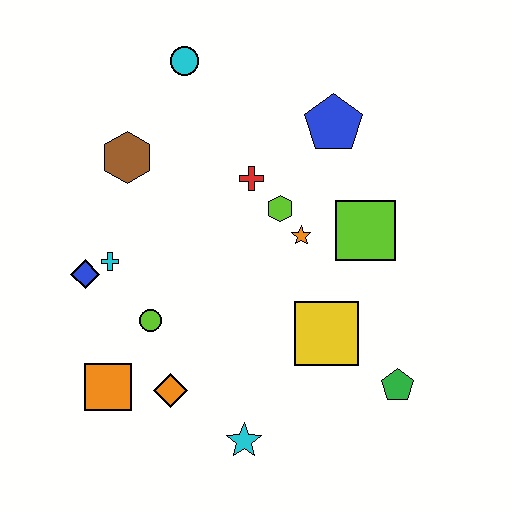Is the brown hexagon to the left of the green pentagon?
Yes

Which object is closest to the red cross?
The lime hexagon is closest to the red cross.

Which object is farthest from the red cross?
The cyan star is farthest from the red cross.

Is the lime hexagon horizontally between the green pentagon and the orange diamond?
Yes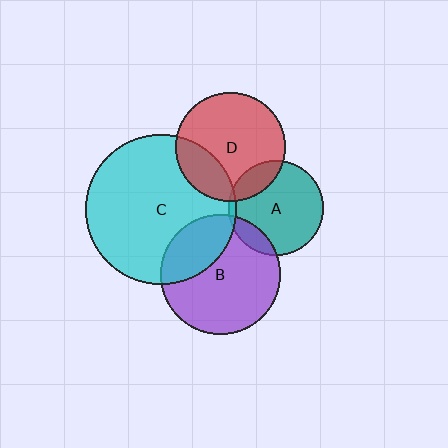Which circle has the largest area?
Circle C (cyan).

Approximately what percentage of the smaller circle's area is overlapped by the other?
Approximately 15%.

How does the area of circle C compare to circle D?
Approximately 1.9 times.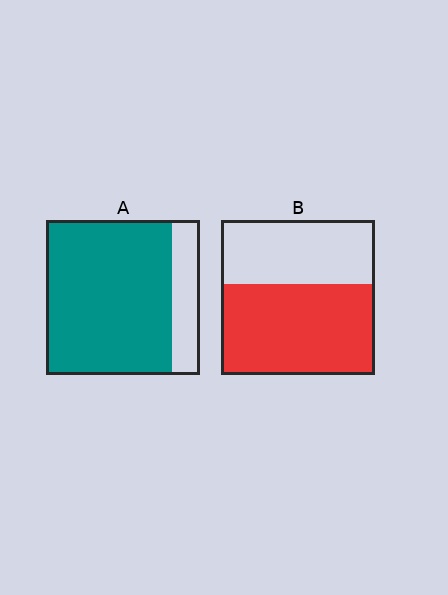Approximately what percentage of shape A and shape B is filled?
A is approximately 80% and B is approximately 60%.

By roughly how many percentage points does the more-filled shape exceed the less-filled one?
By roughly 25 percentage points (A over B).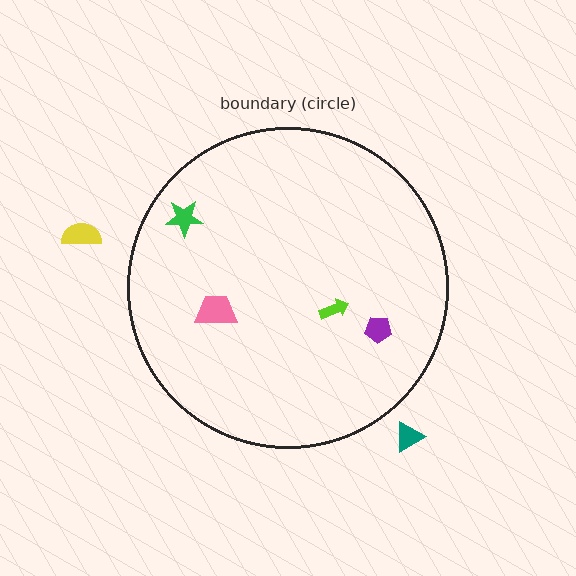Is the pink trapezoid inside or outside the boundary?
Inside.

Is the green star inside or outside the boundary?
Inside.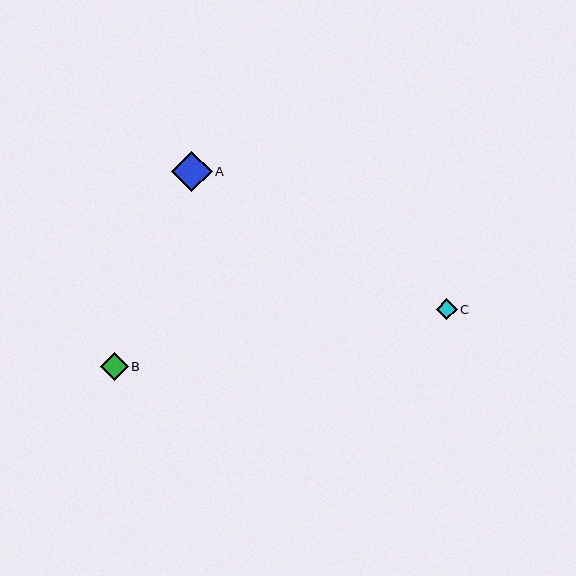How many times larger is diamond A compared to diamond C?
Diamond A is approximately 1.9 times the size of diamond C.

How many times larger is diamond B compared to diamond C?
Diamond B is approximately 1.4 times the size of diamond C.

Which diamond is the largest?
Diamond A is the largest with a size of approximately 40 pixels.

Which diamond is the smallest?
Diamond C is the smallest with a size of approximately 21 pixels.